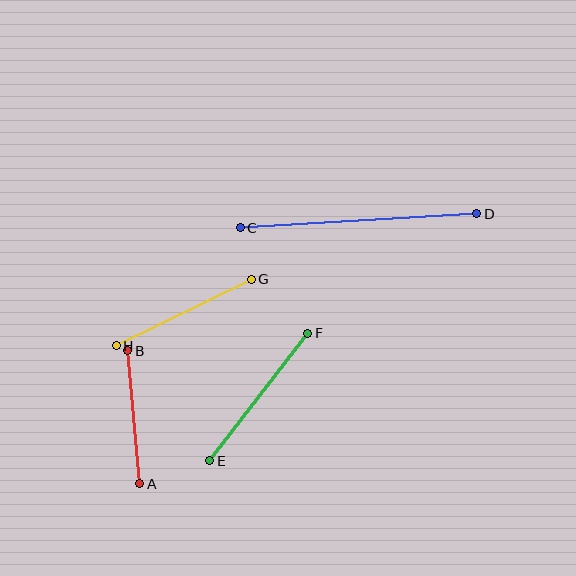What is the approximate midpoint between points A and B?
The midpoint is at approximately (134, 417) pixels.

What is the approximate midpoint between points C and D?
The midpoint is at approximately (359, 221) pixels.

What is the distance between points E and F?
The distance is approximately 161 pixels.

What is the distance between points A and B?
The distance is approximately 134 pixels.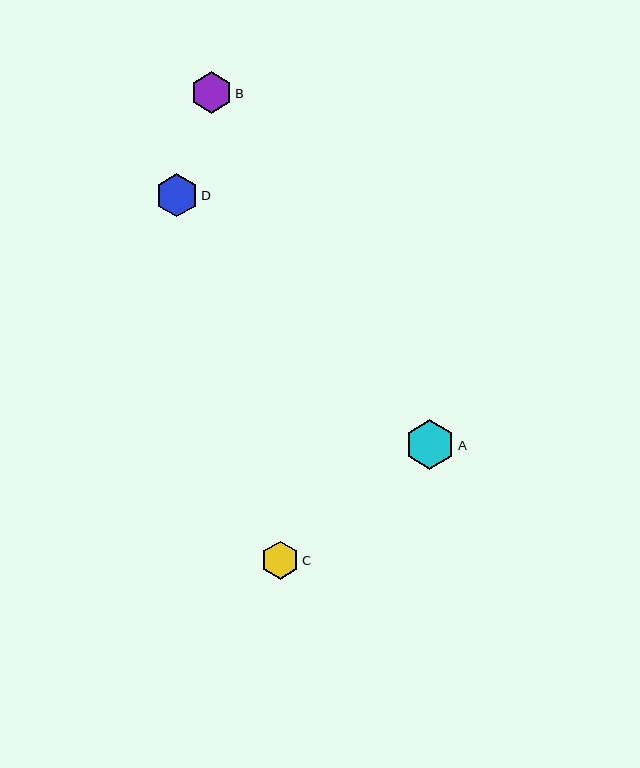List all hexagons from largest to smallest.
From largest to smallest: A, D, B, C.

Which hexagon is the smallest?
Hexagon C is the smallest with a size of approximately 38 pixels.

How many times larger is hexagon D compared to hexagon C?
Hexagon D is approximately 1.1 times the size of hexagon C.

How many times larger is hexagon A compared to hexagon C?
Hexagon A is approximately 1.3 times the size of hexagon C.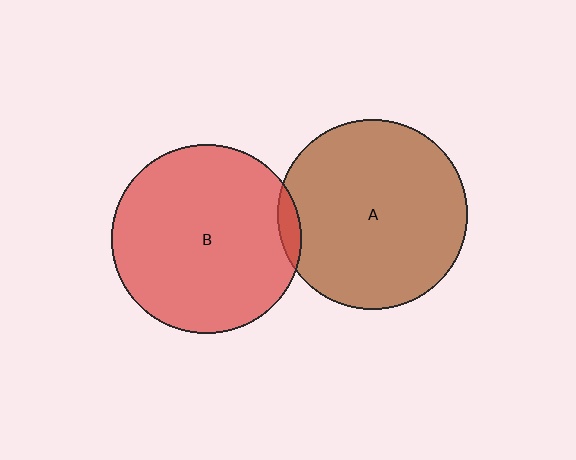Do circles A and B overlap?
Yes.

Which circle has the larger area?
Circle B (red).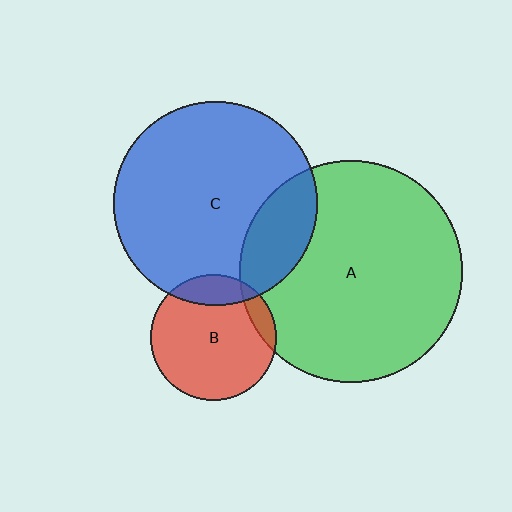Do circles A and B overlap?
Yes.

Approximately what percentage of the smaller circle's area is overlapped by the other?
Approximately 10%.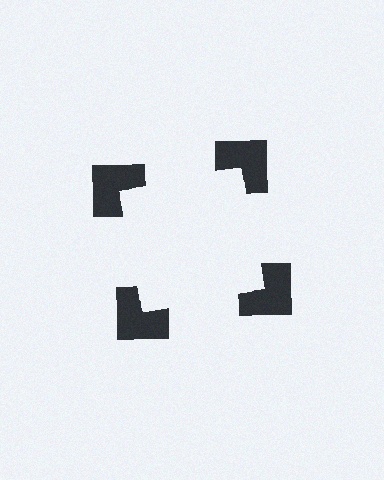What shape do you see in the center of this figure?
An illusory square — its edges are inferred from the aligned wedge cuts in the notched squares, not physically drawn.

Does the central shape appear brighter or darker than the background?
It typically appears slightly brighter than the background, even though no actual brightness change is drawn.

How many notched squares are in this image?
There are 4 — one at each vertex of the illusory square.